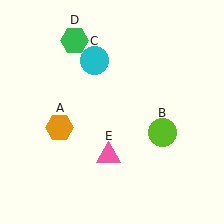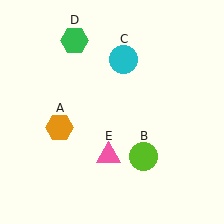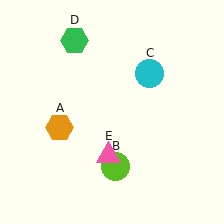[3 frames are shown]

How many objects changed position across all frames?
2 objects changed position: lime circle (object B), cyan circle (object C).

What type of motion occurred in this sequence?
The lime circle (object B), cyan circle (object C) rotated clockwise around the center of the scene.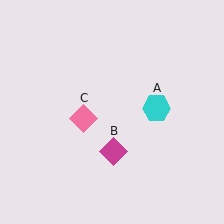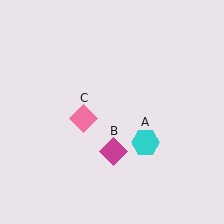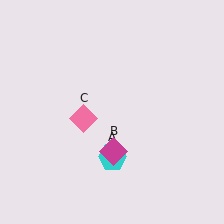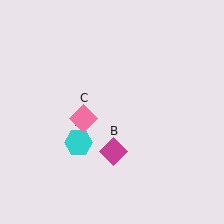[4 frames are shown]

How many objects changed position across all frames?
1 object changed position: cyan hexagon (object A).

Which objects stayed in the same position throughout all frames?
Magenta diamond (object B) and pink diamond (object C) remained stationary.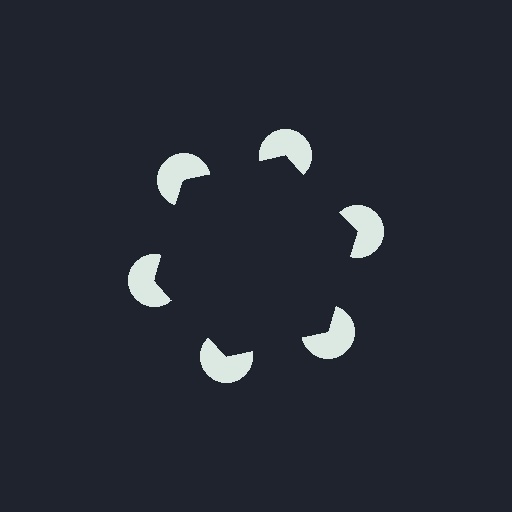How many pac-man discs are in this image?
There are 6 — one at each vertex of the illusory hexagon.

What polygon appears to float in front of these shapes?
An illusory hexagon — its edges are inferred from the aligned wedge cuts in the pac-man discs, not physically drawn.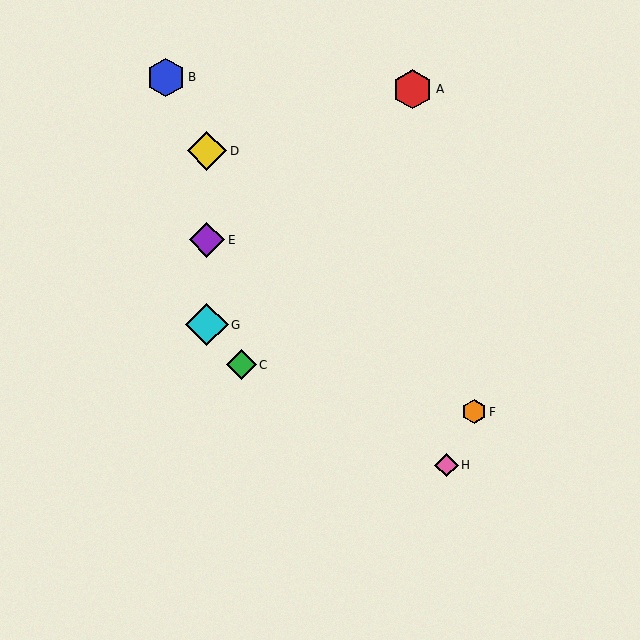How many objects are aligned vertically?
3 objects (D, E, G) are aligned vertically.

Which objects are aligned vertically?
Objects D, E, G are aligned vertically.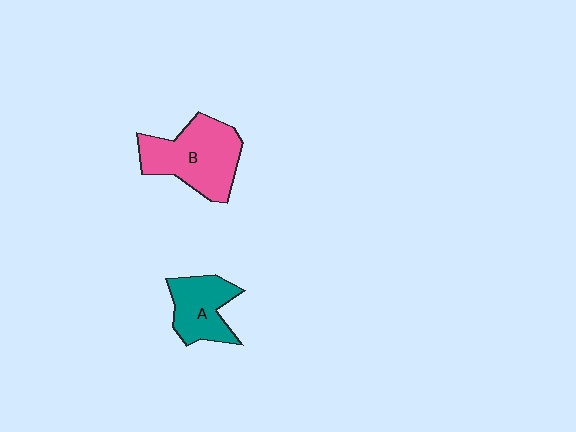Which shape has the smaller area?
Shape A (teal).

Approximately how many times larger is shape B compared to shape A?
Approximately 1.6 times.